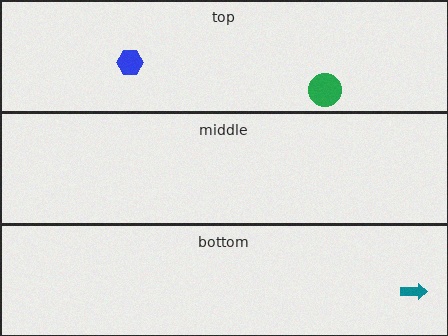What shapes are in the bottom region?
The teal arrow.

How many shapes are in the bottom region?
1.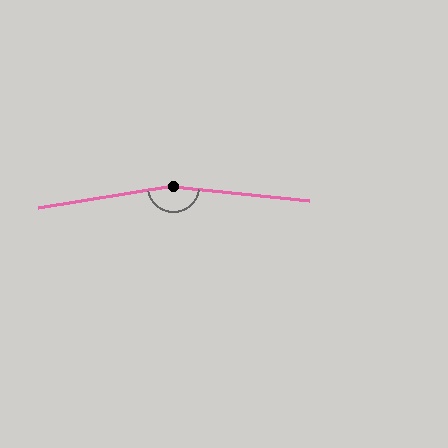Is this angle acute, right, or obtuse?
It is obtuse.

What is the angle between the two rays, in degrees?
Approximately 165 degrees.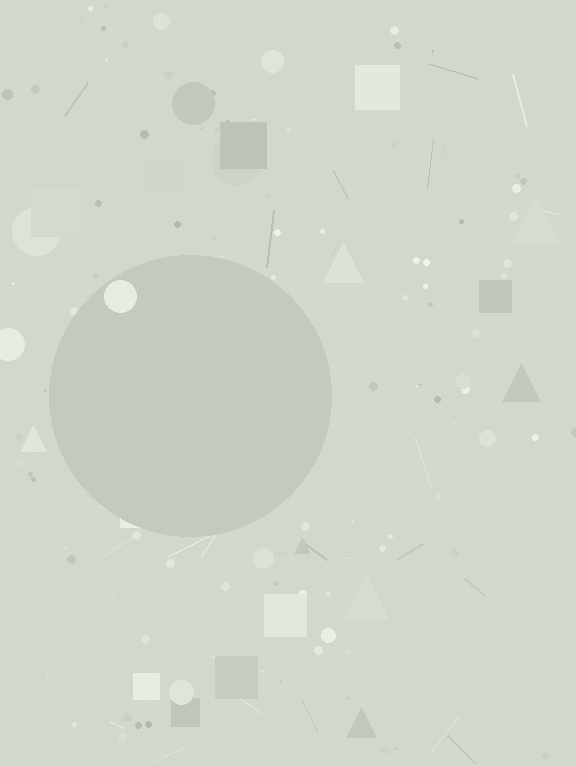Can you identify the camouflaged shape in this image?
The camouflaged shape is a circle.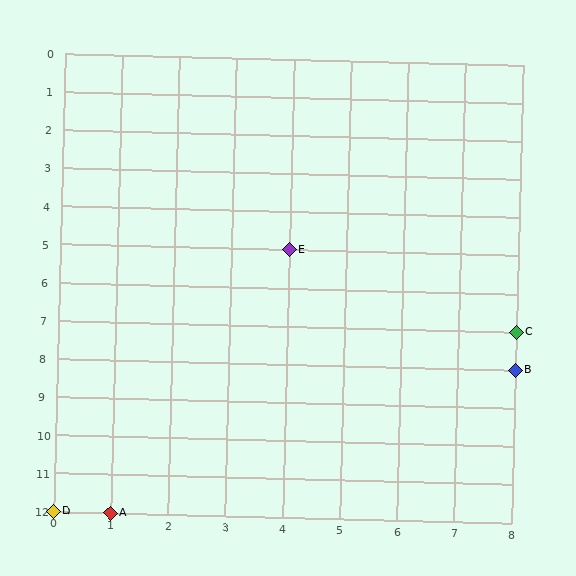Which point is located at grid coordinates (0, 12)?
Point D is at (0, 12).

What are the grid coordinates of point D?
Point D is at grid coordinates (0, 12).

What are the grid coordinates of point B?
Point B is at grid coordinates (8, 8).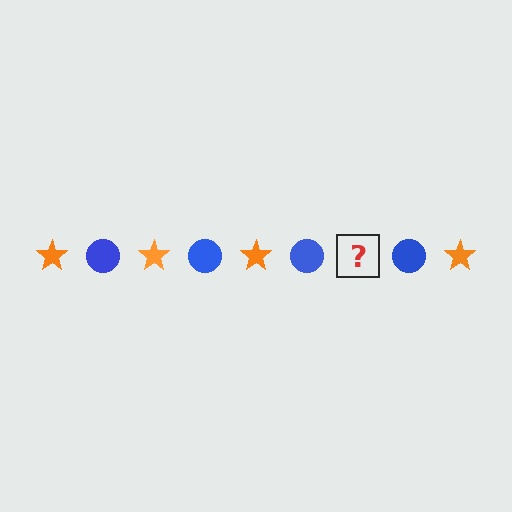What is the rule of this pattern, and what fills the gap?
The rule is that the pattern alternates between orange star and blue circle. The gap should be filled with an orange star.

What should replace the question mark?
The question mark should be replaced with an orange star.